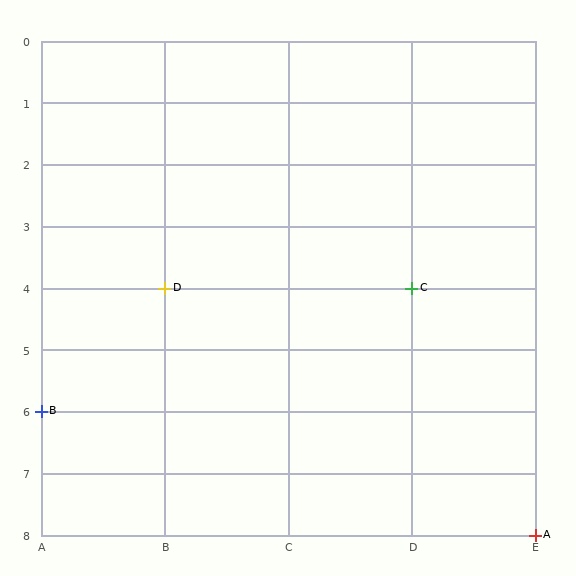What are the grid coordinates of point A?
Point A is at grid coordinates (E, 8).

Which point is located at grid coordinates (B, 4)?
Point D is at (B, 4).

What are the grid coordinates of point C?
Point C is at grid coordinates (D, 4).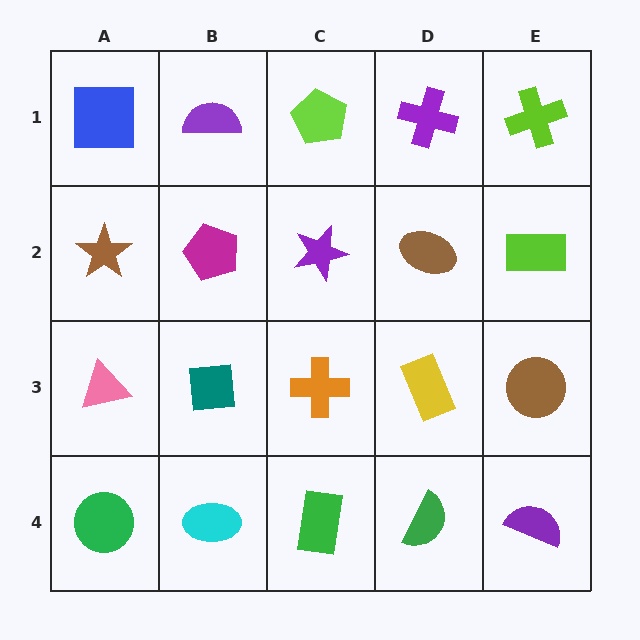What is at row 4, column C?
A green rectangle.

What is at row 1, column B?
A purple semicircle.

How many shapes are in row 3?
5 shapes.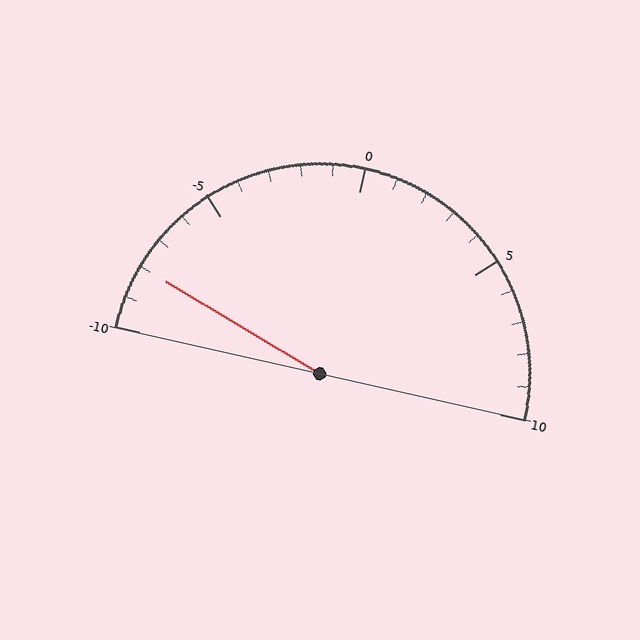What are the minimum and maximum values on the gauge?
The gauge ranges from -10 to 10.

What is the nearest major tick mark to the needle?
The nearest major tick mark is -10.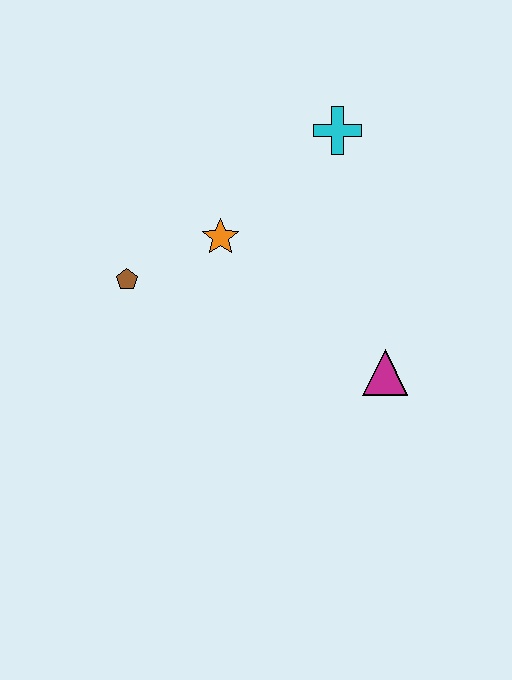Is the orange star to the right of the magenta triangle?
No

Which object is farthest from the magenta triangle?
The brown pentagon is farthest from the magenta triangle.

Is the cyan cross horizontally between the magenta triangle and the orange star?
Yes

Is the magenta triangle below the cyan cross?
Yes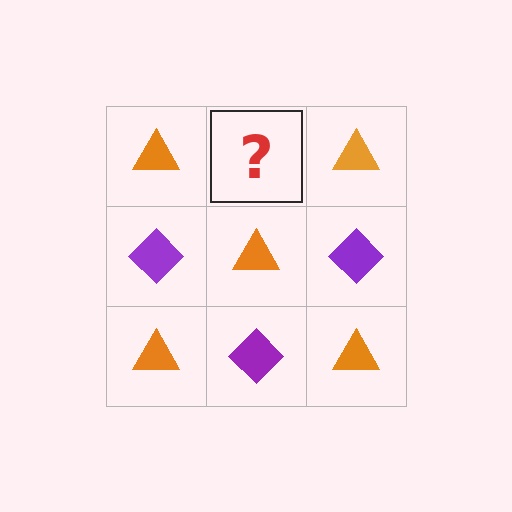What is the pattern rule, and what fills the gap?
The rule is that it alternates orange triangle and purple diamond in a checkerboard pattern. The gap should be filled with a purple diamond.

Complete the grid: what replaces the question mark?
The question mark should be replaced with a purple diamond.